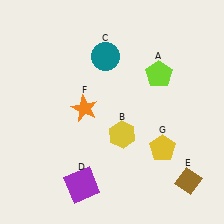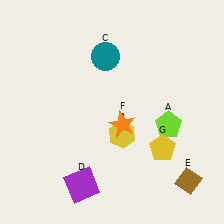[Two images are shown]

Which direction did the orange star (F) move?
The orange star (F) moved right.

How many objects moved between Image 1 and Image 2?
2 objects moved between the two images.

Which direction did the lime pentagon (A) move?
The lime pentagon (A) moved down.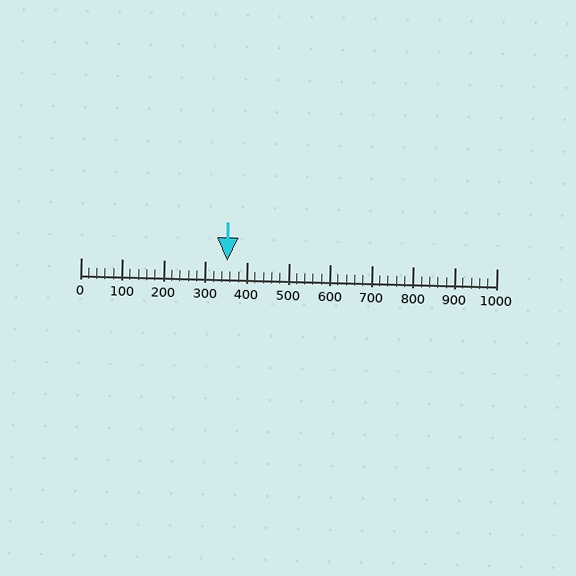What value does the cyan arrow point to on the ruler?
The cyan arrow points to approximately 353.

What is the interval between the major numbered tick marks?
The major tick marks are spaced 100 units apart.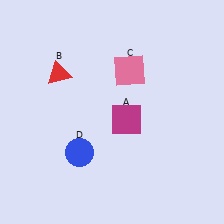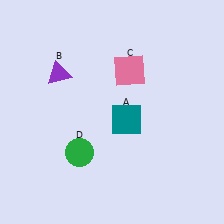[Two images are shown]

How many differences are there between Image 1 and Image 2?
There are 3 differences between the two images.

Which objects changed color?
A changed from magenta to teal. B changed from red to purple. D changed from blue to green.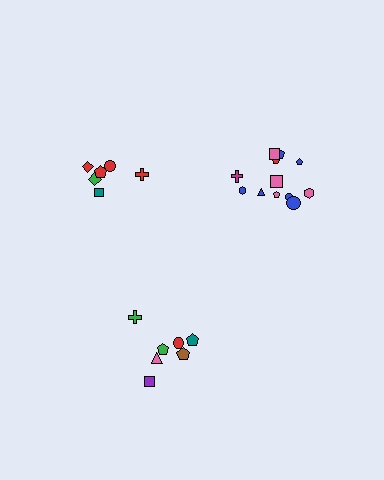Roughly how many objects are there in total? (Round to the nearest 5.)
Roughly 25 objects in total.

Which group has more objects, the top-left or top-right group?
The top-right group.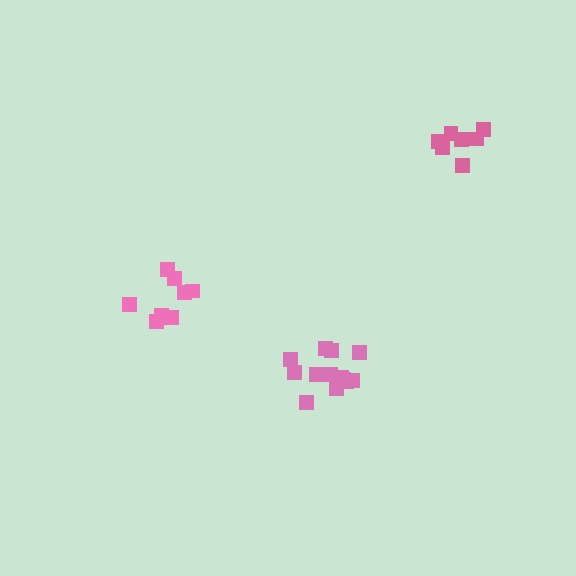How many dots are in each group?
Group 1: 13 dots, Group 2: 7 dots, Group 3: 8 dots (28 total).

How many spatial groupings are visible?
There are 3 spatial groupings.